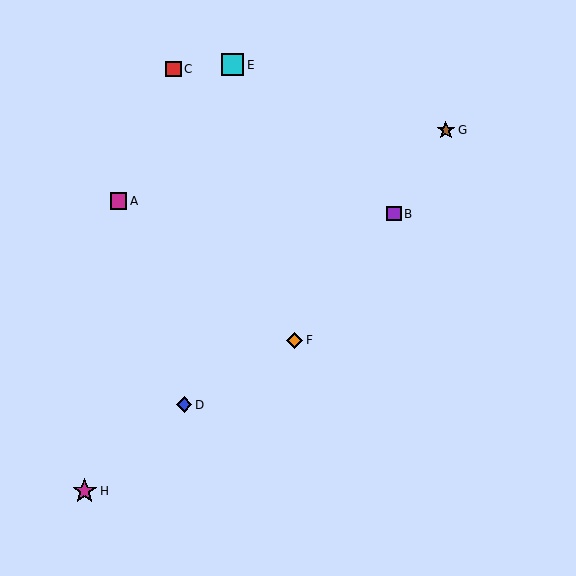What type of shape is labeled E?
Shape E is a cyan square.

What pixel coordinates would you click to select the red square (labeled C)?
Click at (173, 69) to select the red square C.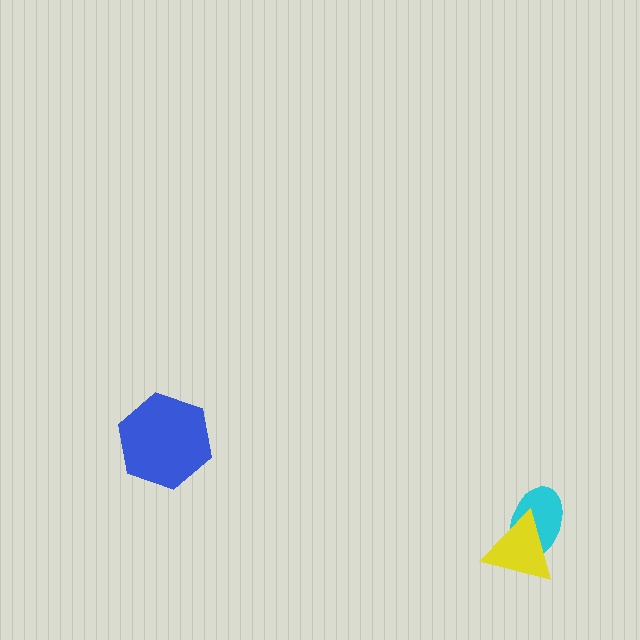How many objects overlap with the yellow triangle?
1 object overlaps with the yellow triangle.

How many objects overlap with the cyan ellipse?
1 object overlaps with the cyan ellipse.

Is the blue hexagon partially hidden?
No, no other shape covers it.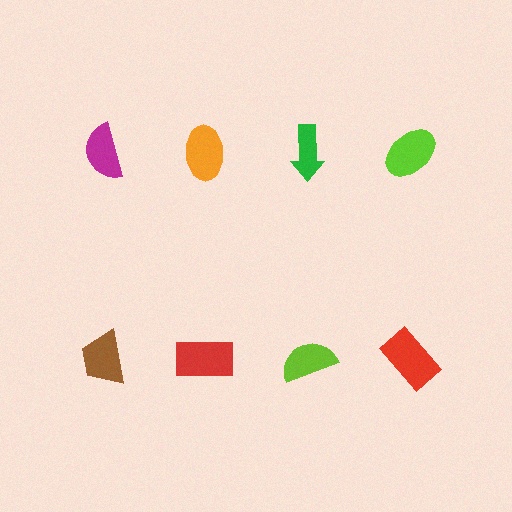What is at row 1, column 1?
A magenta semicircle.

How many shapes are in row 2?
4 shapes.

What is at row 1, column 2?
An orange ellipse.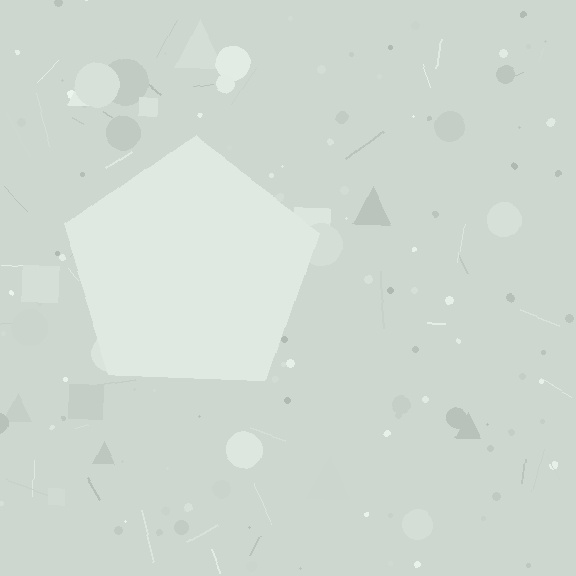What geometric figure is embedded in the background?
A pentagon is embedded in the background.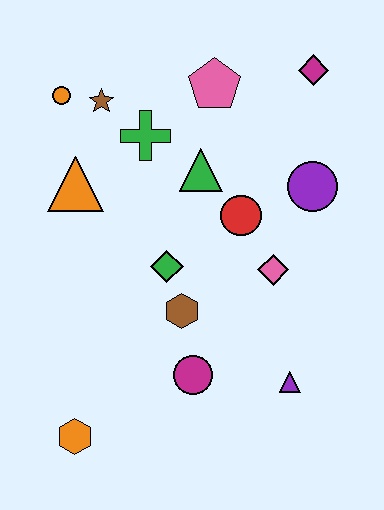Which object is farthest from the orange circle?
The purple triangle is farthest from the orange circle.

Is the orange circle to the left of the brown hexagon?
Yes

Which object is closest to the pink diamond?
The red circle is closest to the pink diamond.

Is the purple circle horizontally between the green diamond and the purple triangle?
No